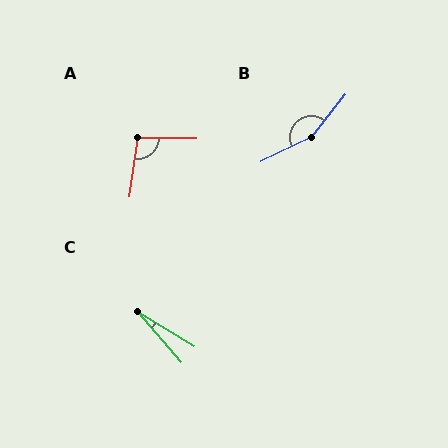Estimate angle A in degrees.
Approximately 98 degrees.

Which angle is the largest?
B, at approximately 154 degrees.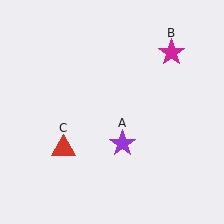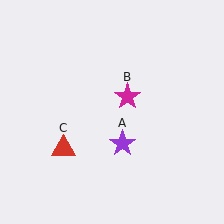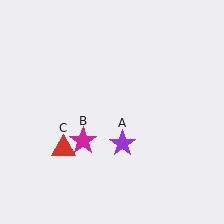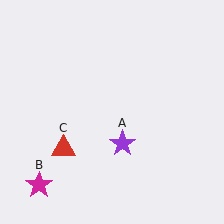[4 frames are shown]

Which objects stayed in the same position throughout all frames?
Purple star (object A) and red triangle (object C) remained stationary.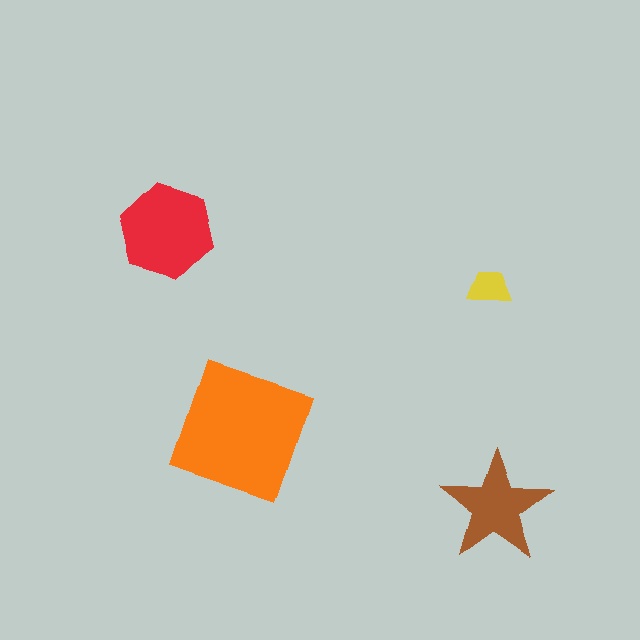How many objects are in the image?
There are 4 objects in the image.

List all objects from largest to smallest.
The orange square, the red hexagon, the brown star, the yellow trapezoid.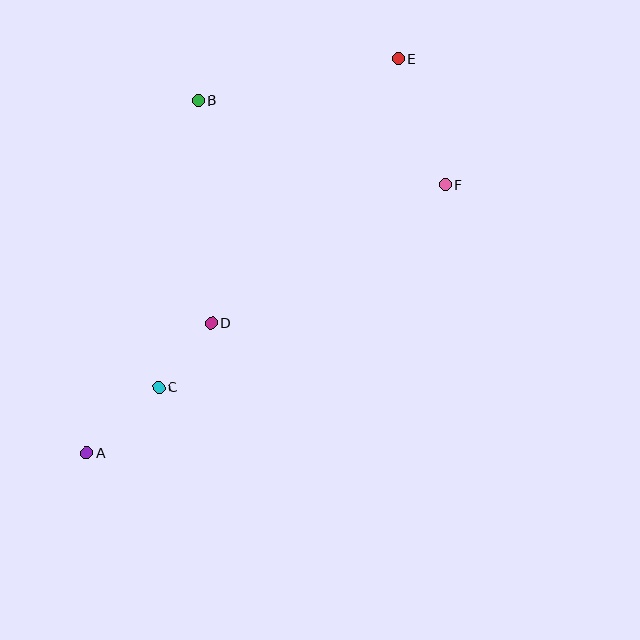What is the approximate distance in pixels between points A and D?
The distance between A and D is approximately 180 pixels.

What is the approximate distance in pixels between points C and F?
The distance between C and F is approximately 351 pixels.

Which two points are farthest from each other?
Points A and E are farthest from each other.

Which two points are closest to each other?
Points C and D are closest to each other.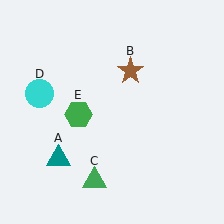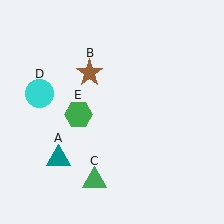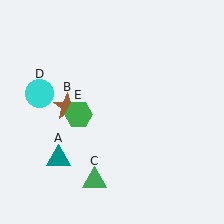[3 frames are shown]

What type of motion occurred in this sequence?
The brown star (object B) rotated counterclockwise around the center of the scene.